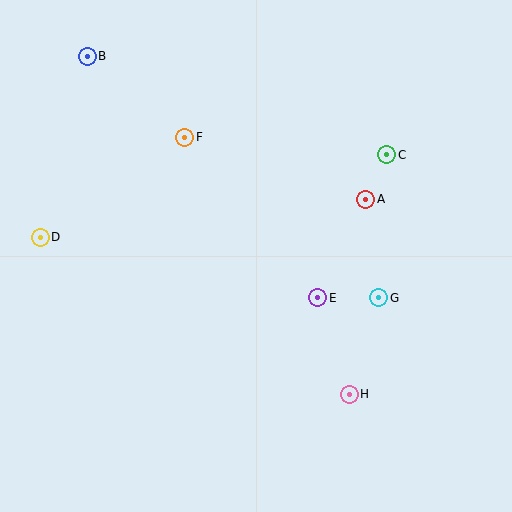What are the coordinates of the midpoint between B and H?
The midpoint between B and H is at (218, 225).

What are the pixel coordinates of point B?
Point B is at (87, 56).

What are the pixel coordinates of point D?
Point D is at (40, 237).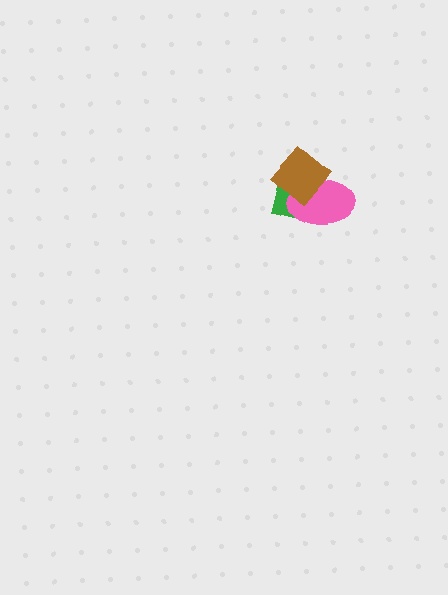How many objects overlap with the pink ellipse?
2 objects overlap with the pink ellipse.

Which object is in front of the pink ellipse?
The brown diamond is in front of the pink ellipse.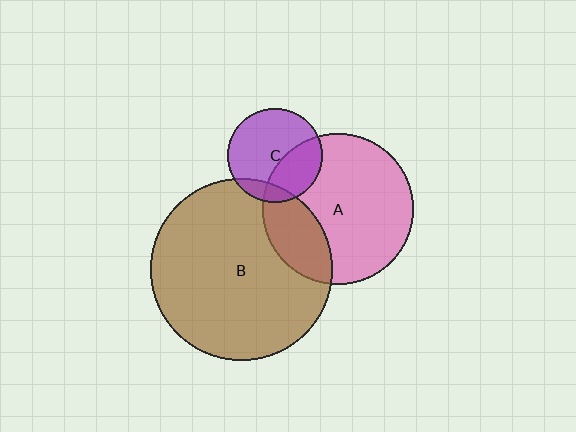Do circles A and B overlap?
Yes.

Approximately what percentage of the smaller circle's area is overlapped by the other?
Approximately 25%.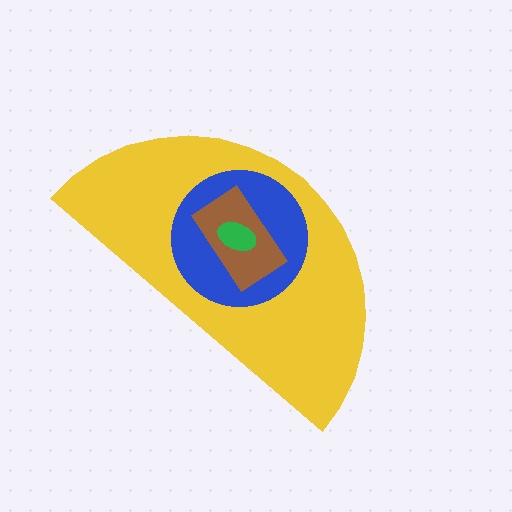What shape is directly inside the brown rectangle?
The green ellipse.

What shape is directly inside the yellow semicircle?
The blue circle.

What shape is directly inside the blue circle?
The brown rectangle.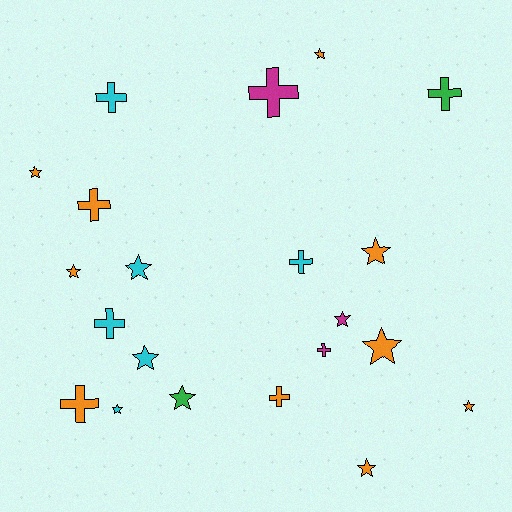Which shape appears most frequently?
Star, with 12 objects.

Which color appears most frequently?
Orange, with 10 objects.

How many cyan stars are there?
There are 3 cyan stars.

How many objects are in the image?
There are 21 objects.